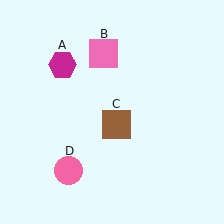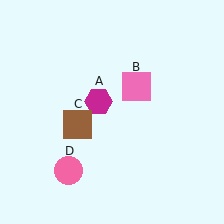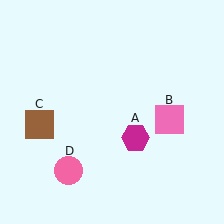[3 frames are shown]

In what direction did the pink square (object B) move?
The pink square (object B) moved down and to the right.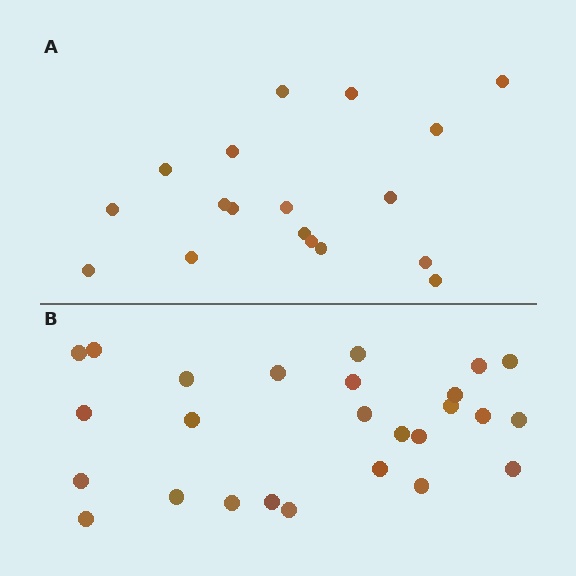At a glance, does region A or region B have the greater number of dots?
Region B (the bottom region) has more dots.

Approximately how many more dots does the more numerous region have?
Region B has roughly 8 or so more dots than region A.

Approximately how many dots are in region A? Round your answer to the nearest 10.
About 20 dots. (The exact count is 18, which rounds to 20.)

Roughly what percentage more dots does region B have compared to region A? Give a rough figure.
About 45% more.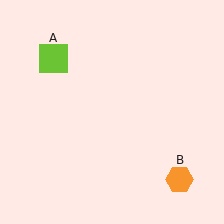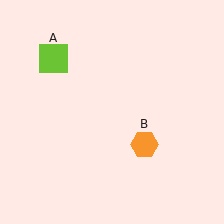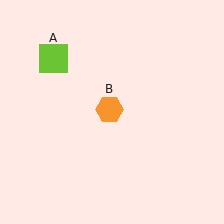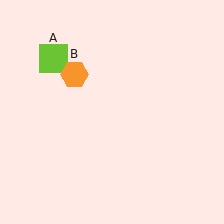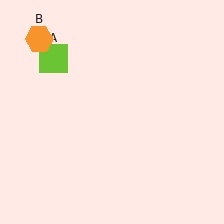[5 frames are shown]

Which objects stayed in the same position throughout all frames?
Lime square (object A) remained stationary.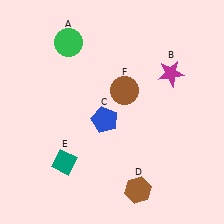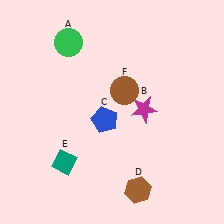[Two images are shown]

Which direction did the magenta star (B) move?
The magenta star (B) moved down.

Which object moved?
The magenta star (B) moved down.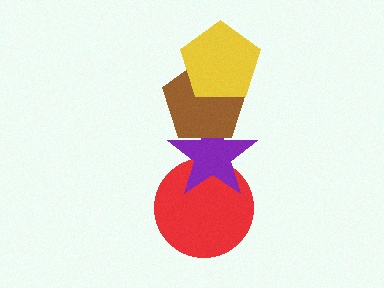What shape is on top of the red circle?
The purple star is on top of the red circle.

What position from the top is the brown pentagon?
The brown pentagon is 2nd from the top.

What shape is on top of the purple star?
The brown pentagon is on top of the purple star.